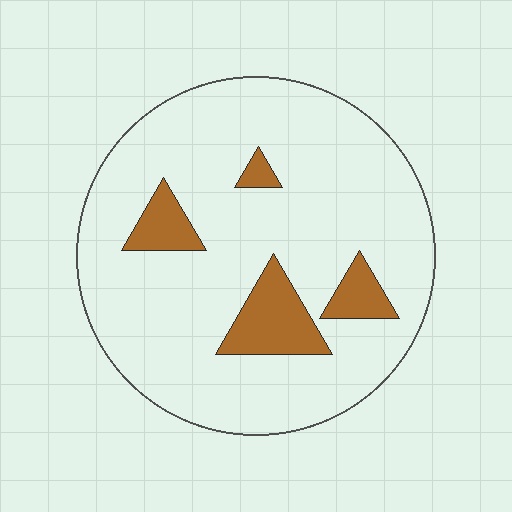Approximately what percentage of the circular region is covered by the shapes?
Approximately 15%.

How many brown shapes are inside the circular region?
4.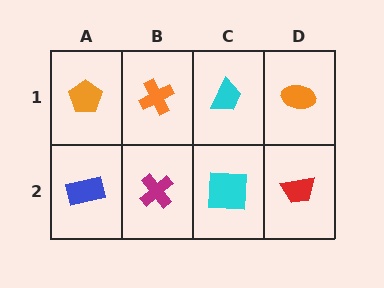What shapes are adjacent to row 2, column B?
An orange cross (row 1, column B), a blue rectangle (row 2, column A), a cyan square (row 2, column C).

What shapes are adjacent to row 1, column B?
A magenta cross (row 2, column B), an orange pentagon (row 1, column A), a cyan trapezoid (row 1, column C).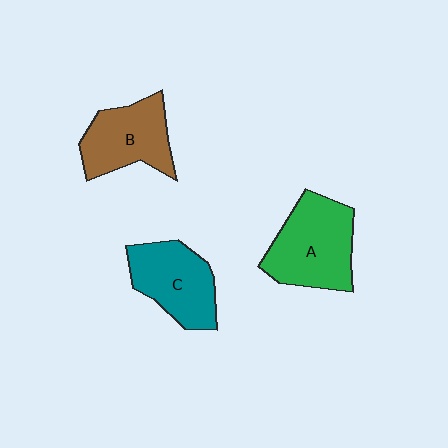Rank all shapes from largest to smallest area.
From largest to smallest: A (green), C (teal), B (brown).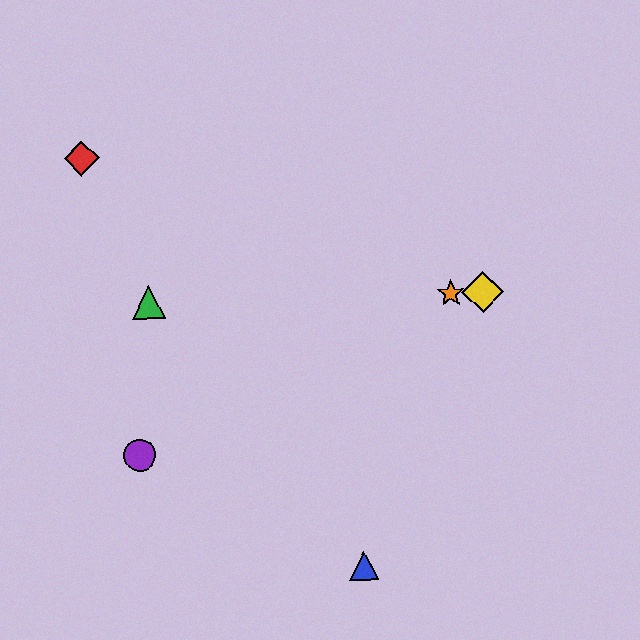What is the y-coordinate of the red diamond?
The red diamond is at y≈158.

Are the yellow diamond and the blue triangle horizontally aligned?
No, the yellow diamond is at y≈292 and the blue triangle is at y≈566.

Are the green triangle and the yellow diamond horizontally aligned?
Yes, both are at y≈303.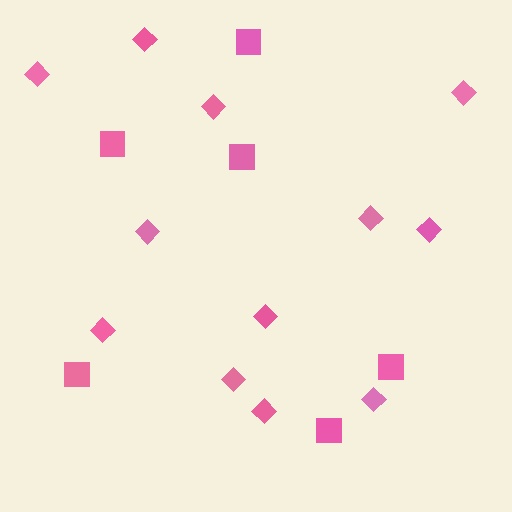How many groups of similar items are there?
There are 2 groups: one group of squares (6) and one group of diamonds (12).